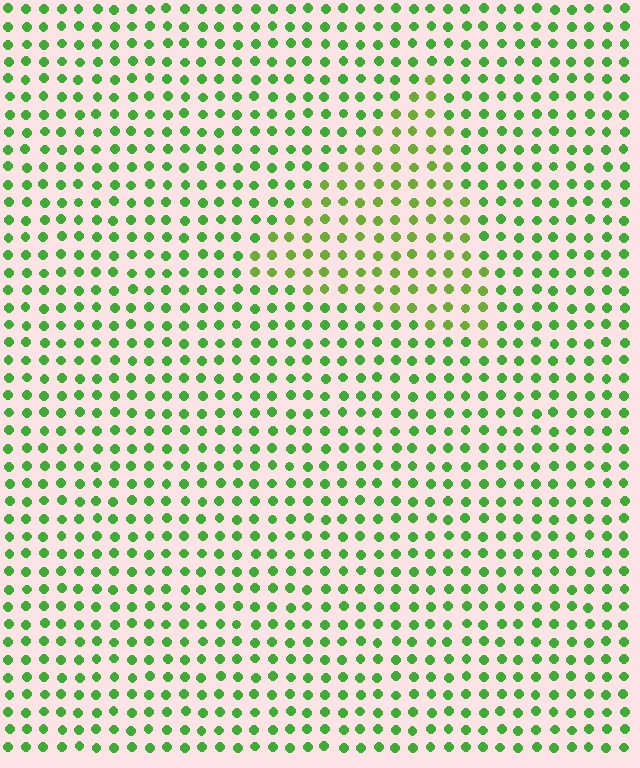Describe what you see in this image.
The image is filled with small green elements in a uniform arrangement. A triangle-shaped region is visible where the elements are tinted to a slightly different hue, forming a subtle color boundary.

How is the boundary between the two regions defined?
The boundary is defined purely by a slight shift in hue (about 24 degrees). Spacing, size, and orientation are identical on both sides.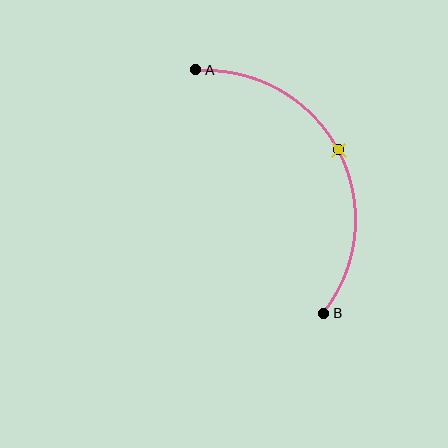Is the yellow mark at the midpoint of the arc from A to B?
Yes. The yellow mark lies on the arc at equal arc-length from both A and B — it is the arc midpoint.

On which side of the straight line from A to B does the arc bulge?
The arc bulges to the right of the straight line connecting A and B.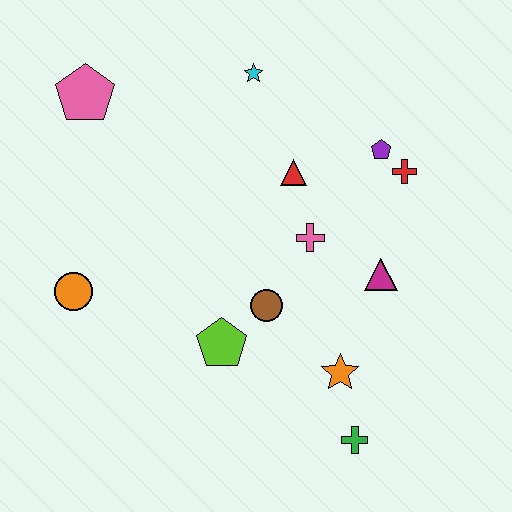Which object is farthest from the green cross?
The pink pentagon is farthest from the green cross.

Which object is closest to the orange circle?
The lime pentagon is closest to the orange circle.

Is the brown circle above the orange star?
Yes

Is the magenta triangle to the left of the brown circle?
No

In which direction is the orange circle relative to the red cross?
The orange circle is to the left of the red cross.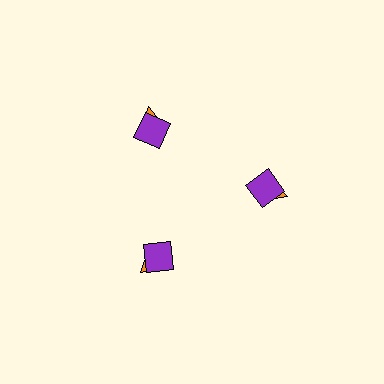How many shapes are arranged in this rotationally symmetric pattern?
There are 6 shapes, arranged in 3 groups of 2.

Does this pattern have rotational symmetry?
Yes, this pattern has 3-fold rotational symmetry. It looks the same after rotating 120 degrees around the center.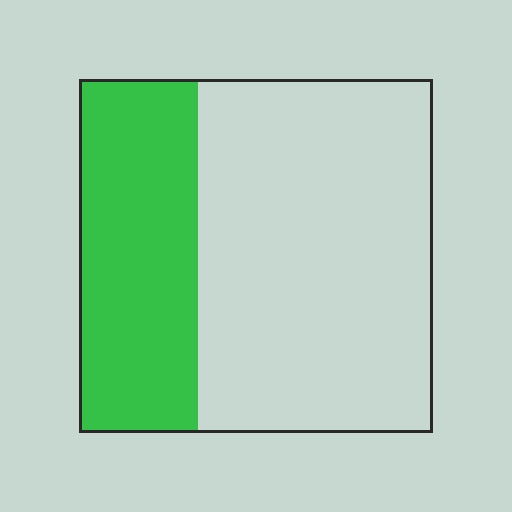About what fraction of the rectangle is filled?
About one third (1/3).